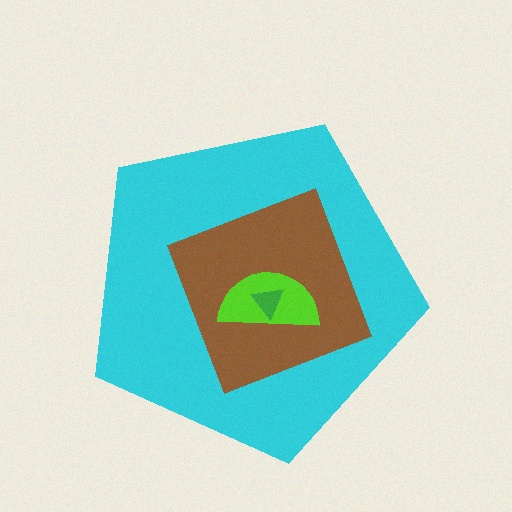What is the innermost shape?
The green triangle.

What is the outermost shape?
The cyan pentagon.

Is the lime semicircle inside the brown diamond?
Yes.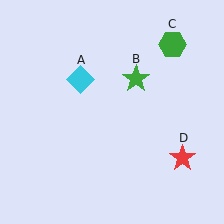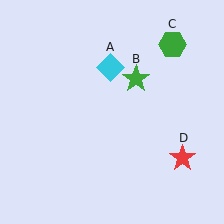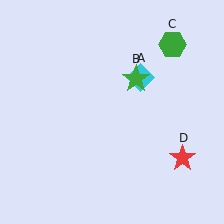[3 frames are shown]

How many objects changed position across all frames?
1 object changed position: cyan diamond (object A).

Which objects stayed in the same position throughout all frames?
Green star (object B) and green hexagon (object C) and red star (object D) remained stationary.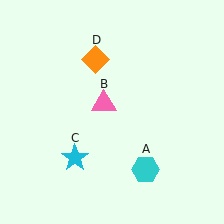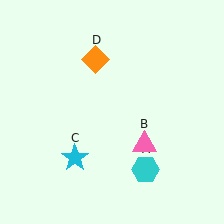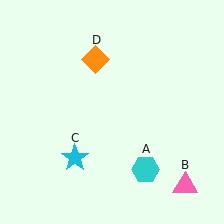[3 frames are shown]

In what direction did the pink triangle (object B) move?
The pink triangle (object B) moved down and to the right.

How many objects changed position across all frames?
1 object changed position: pink triangle (object B).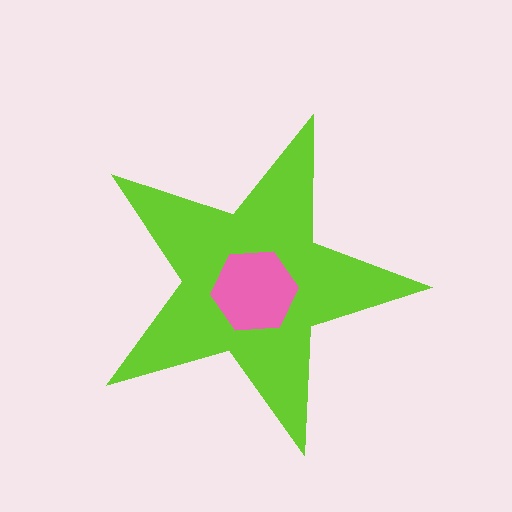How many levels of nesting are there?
2.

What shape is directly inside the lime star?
The pink hexagon.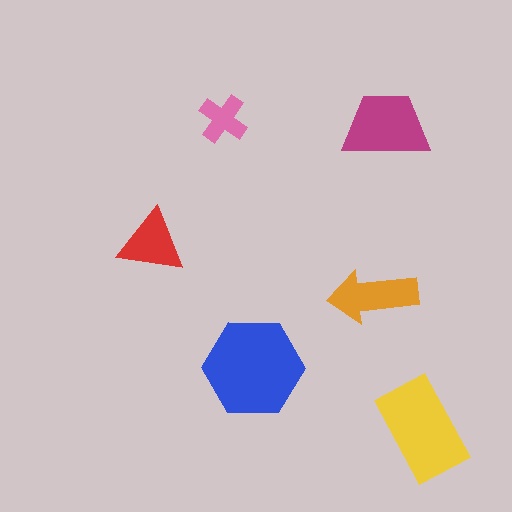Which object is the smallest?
The pink cross.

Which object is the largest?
The blue hexagon.